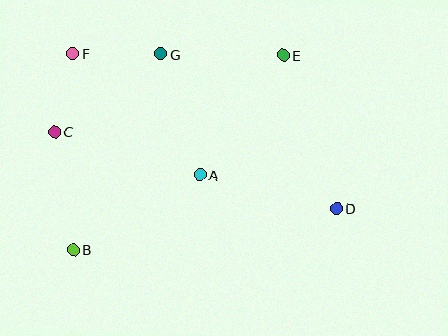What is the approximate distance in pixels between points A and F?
The distance between A and F is approximately 176 pixels.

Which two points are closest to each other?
Points C and F are closest to each other.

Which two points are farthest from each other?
Points D and F are farthest from each other.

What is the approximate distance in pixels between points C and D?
The distance between C and D is approximately 292 pixels.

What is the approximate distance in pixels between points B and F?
The distance between B and F is approximately 196 pixels.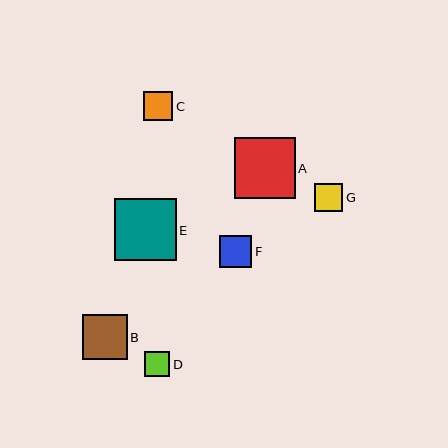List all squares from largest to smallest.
From largest to smallest: E, A, B, F, C, G, D.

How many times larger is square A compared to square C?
Square A is approximately 2.1 times the size of square C.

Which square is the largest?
Square E is the largest with a size of approximately 62 pixels.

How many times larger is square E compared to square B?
Square E is approximately 1.4 times the size of square B.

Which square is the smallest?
Square D is the smallest with a size of approximately 25 pixels.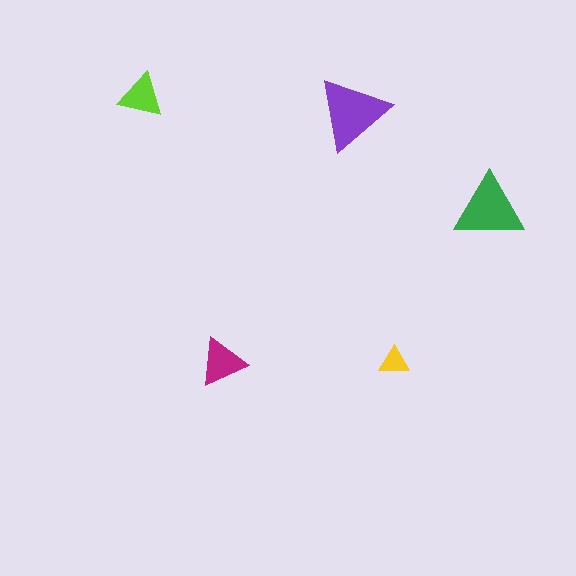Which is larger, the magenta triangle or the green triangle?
The green one.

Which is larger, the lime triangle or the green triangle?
The green one.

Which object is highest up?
The lime triangle is topmost.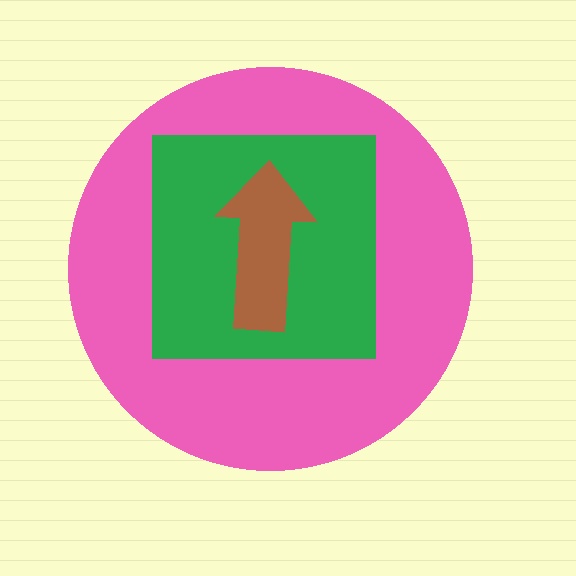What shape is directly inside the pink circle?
The green square.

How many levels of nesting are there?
3.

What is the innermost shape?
The brown arrow.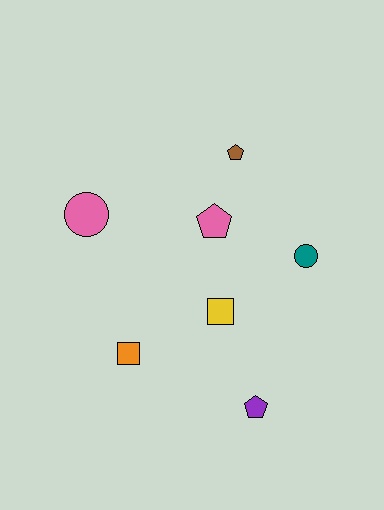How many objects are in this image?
There are 7 objects.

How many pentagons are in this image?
There are 3 pentagons.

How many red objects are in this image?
There are no red objects.